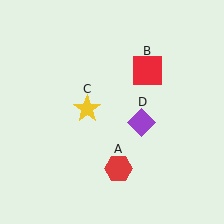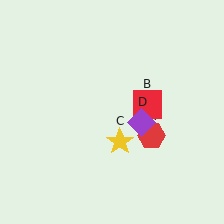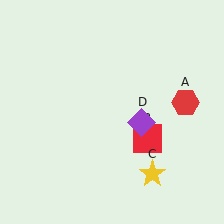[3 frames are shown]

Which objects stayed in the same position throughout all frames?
Purple diamond (object D) remained stationary.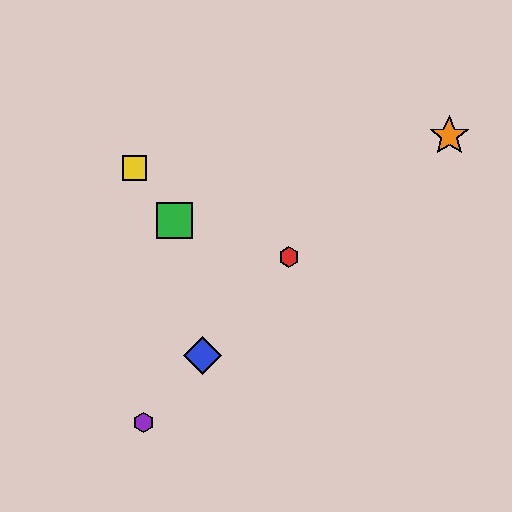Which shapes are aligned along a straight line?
The red hexagon, the blue diamond, the purple hexagon are aligned along a straight line.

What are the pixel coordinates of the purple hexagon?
The purple hexagon is at (144, 423).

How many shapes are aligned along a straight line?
3 shapes (the red hexagon, the blue diamond, the purple hexagon) are aligned along a straight line.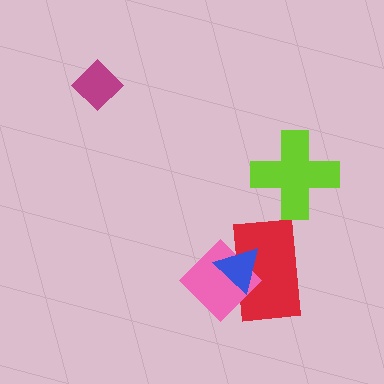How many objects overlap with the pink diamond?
2 objects overlap with the pink diamond.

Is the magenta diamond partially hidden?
No, no other shape covers it.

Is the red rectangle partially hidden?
Yes, it is partially covered by another shape.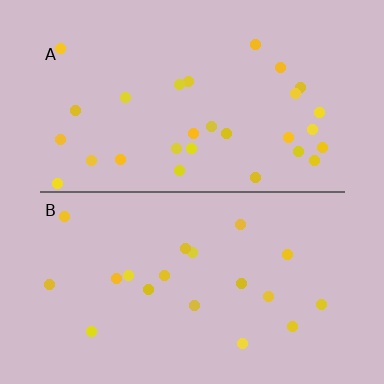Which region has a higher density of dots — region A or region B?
A (the top).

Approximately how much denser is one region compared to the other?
Approximately 1.5× — region A over region B.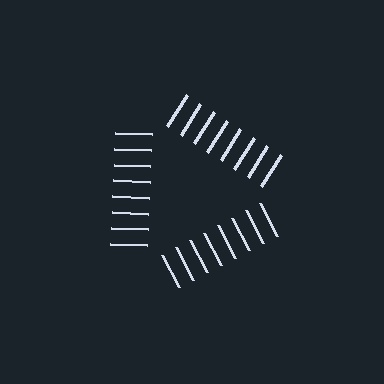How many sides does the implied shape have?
3 sides — the line-ends trace a triangle.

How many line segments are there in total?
24 — 8 along each of the 3 edges.